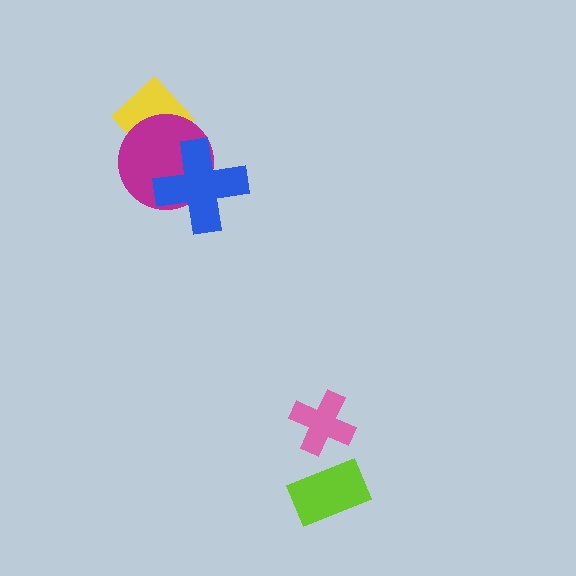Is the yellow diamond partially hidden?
Yes, it is partially covered by another shape.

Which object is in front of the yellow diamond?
The magenta circle is in front of the yellow diamond.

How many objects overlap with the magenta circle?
2 objects overlap with the magenta circle.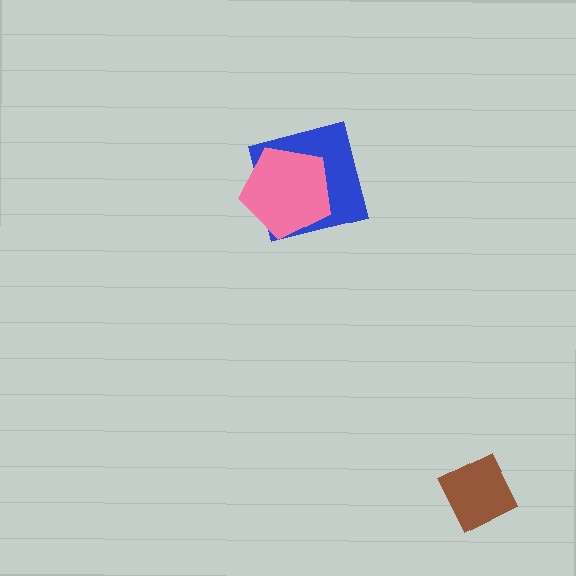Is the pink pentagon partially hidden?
No, no other shape covers it.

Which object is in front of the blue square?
The pink pentagon is in front of the blue square.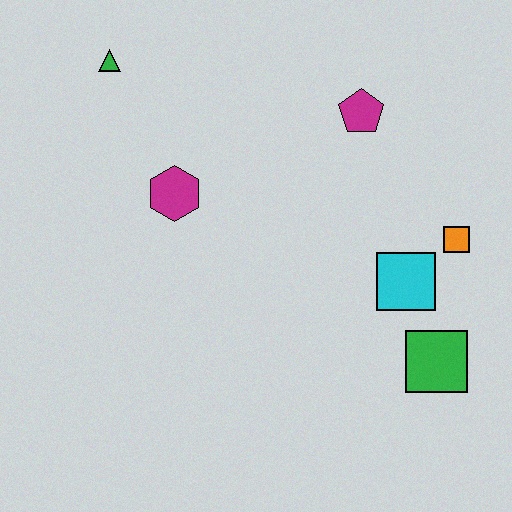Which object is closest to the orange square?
The cyan square is closest to the orange square.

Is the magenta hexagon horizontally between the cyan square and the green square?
No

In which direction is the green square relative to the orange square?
The green square is below the orange square.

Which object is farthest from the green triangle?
The green square is farthest from the green triangle.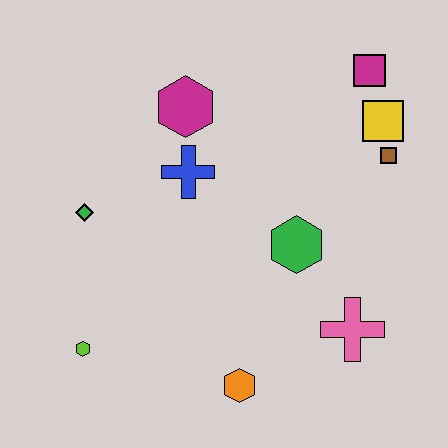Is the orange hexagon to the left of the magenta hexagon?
No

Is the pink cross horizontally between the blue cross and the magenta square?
Yes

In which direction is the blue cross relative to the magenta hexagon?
The blue cross is below the magenta hexagon.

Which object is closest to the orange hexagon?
The pink cross is closest to the orange hexagon.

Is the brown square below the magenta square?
Yes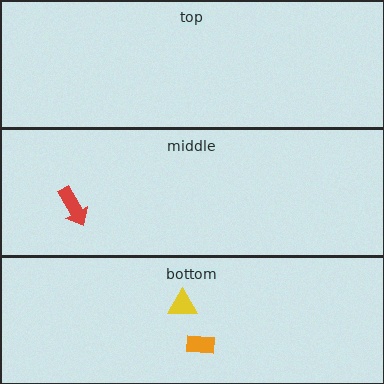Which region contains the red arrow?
The middle region.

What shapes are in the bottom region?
The orange rectangle, the yellow triangle.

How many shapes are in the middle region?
1.